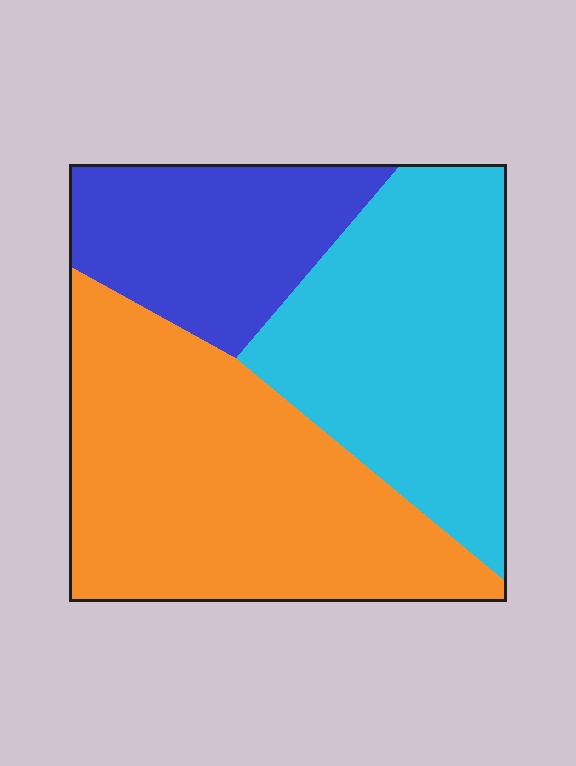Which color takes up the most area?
Orange, at roughly 45%.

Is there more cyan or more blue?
Cyan.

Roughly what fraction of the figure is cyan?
Cyan takes up between a third and a half of the figure.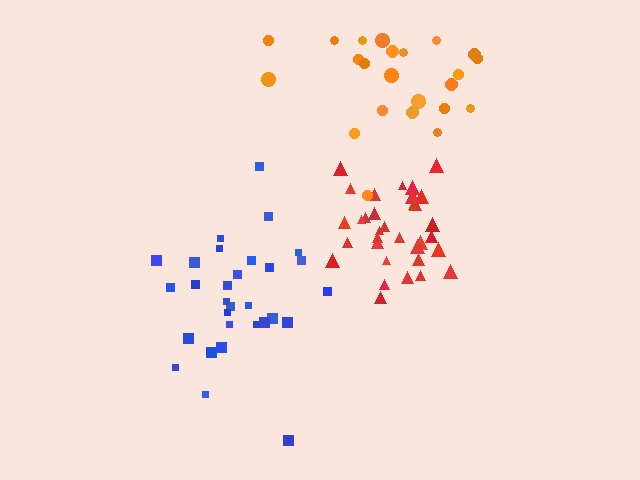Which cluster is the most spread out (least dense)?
Orange.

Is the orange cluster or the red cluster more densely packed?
Red.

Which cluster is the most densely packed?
Red.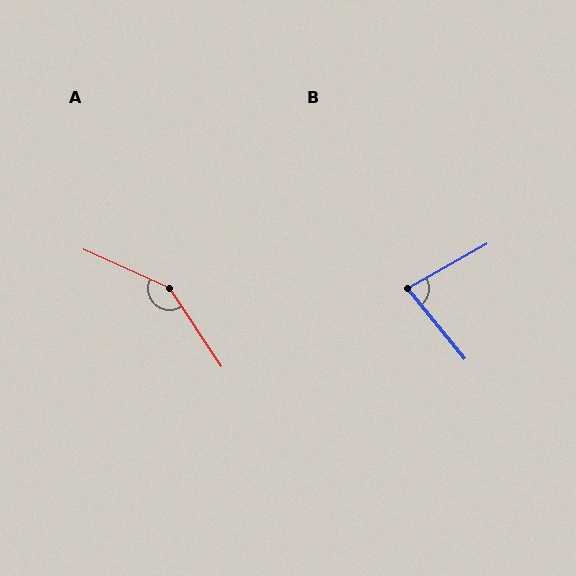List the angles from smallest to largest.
B (79°), A (148°).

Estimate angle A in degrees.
Approximately 148 degrees.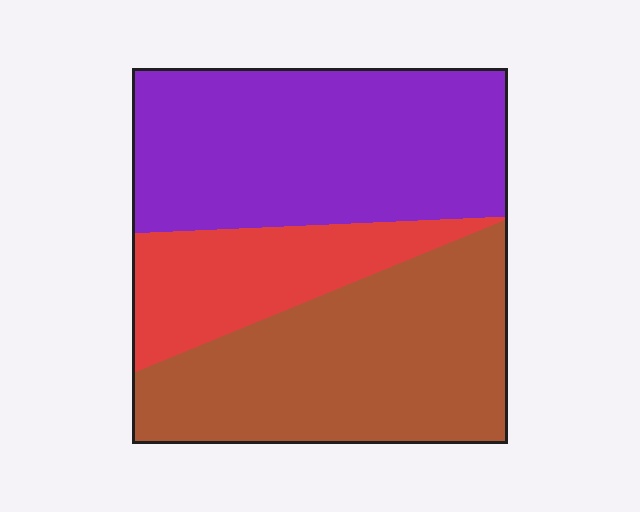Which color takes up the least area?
Red, at roughly 20%.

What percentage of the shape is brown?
Brown takes up about two fifths (2/5) of the shape.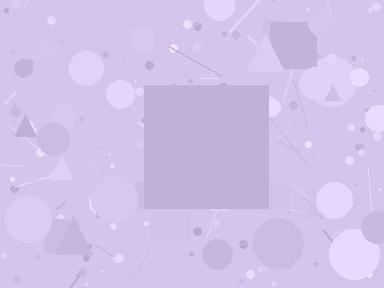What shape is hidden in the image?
A square is hidden in the image.